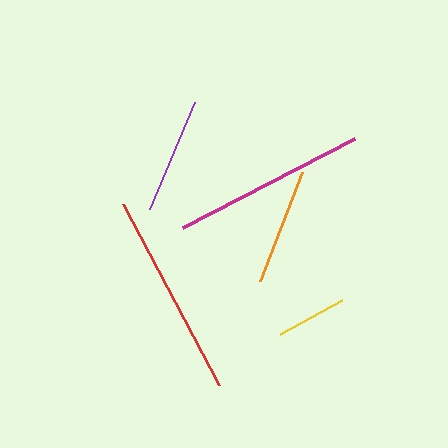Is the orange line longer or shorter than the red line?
The red line is longer than the orange line.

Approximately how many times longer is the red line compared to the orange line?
The red line is approximately 1.8 times the length of the orange line.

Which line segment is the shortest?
The yellow line is the shortest at approximately 70 pixels.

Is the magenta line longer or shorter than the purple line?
The magenta line is longer than the purple line.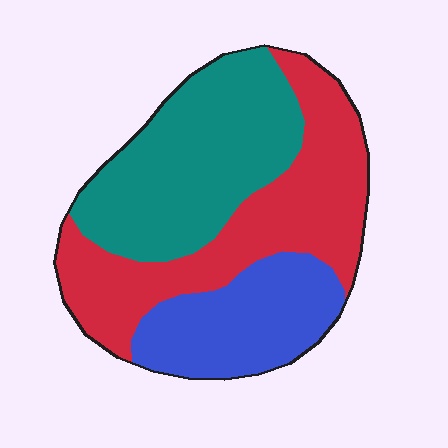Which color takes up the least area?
Blue, at roughly 25%.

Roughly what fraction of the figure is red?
Red covers roughly 40% of the figure.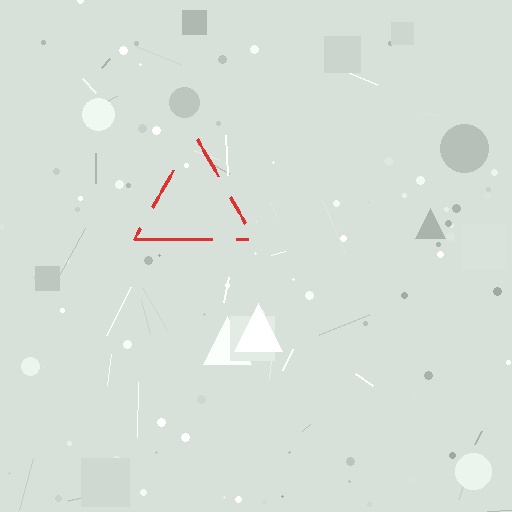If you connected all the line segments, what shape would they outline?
They would outline a triangle.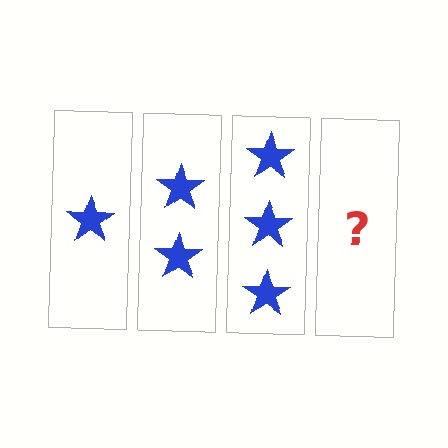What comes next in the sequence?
The next element should be 4 stars.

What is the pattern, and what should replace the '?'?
The pattern is that each step adds one more star. The '?' should be 4 stars.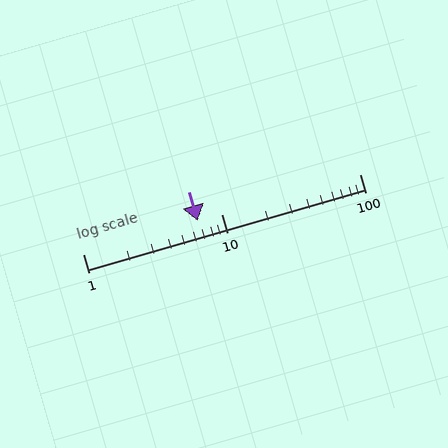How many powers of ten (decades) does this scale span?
The scale spans 2 decades, from 1 to 100.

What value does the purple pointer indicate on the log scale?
The pointer indicates approximately 6.8.